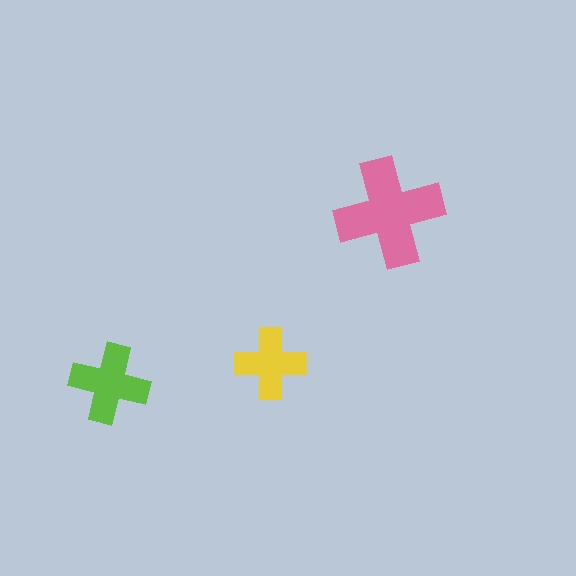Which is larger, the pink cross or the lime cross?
The pink one.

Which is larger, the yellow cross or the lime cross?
The lime one.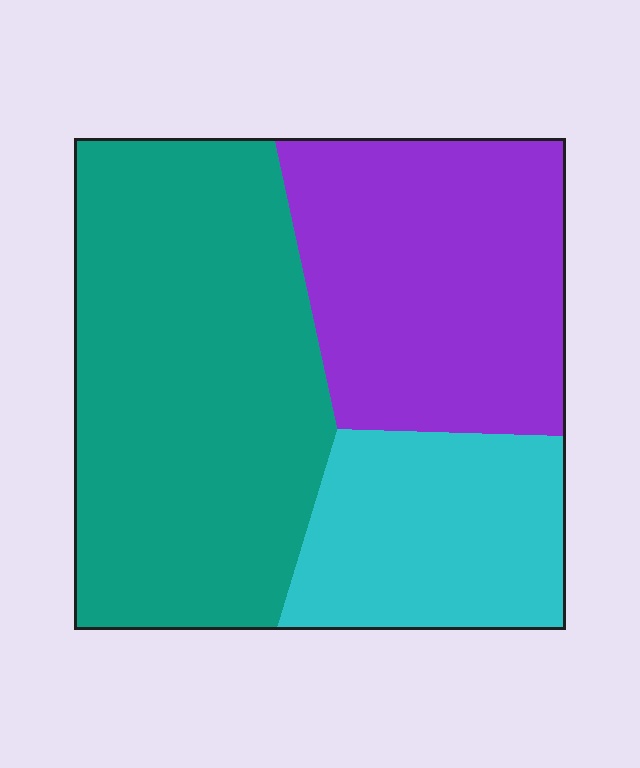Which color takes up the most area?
Teal, at roughly 45%.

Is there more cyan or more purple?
Purple.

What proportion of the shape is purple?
Purple covers about 30% of the shape.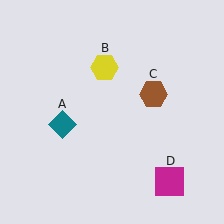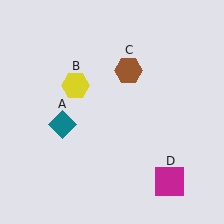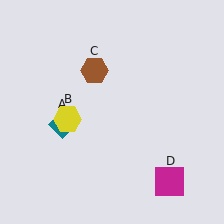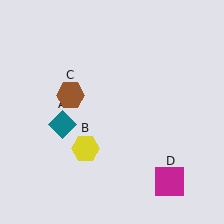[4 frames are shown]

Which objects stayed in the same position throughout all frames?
Teal diamond (object A) and magenta square (object D) remained stationary.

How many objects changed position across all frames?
2 objects changed position: yellow hexagon (object B), brown hexagon (object C).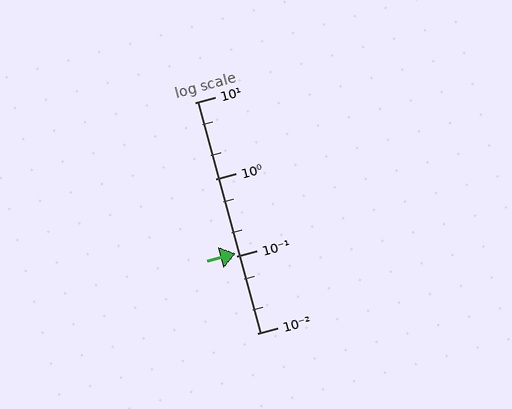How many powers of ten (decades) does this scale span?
The scale spans 3 decades, from 0.01 to 10.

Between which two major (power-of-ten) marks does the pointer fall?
The pointer is between 0.1 and 1.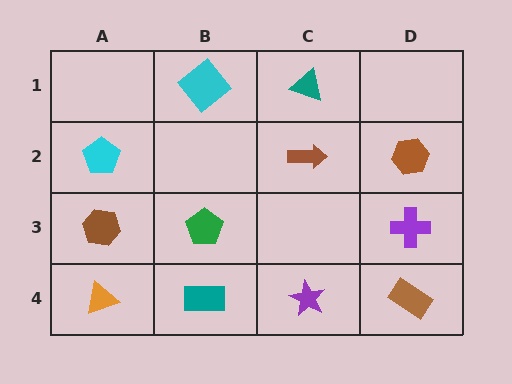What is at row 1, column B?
A cyan diamond.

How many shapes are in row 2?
3 shapes.